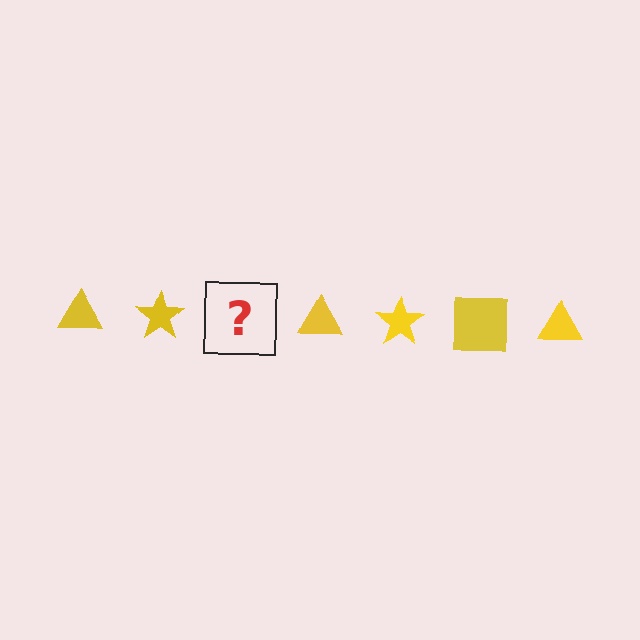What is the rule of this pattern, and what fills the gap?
The rule is that the pattern cycles through triangle, star, square shapes in yellow. The gap should be filled with a yellow square.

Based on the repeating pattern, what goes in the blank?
The blank should be a yellow square.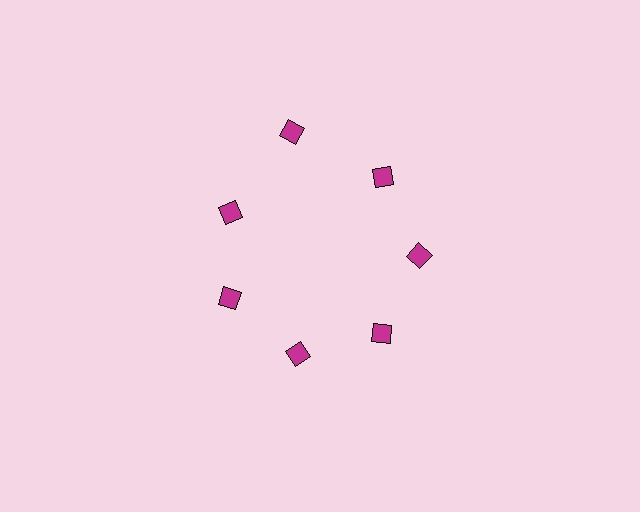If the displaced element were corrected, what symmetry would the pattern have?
It would have 7-fold rotational symmetry — the pattern would map onto itself every 51 degrees.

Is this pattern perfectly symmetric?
No. The 7 magenta diamonds are arranged in a ring, but one element near the 12 o'clock position is pushed outward from the center, breaking the 7-fold rotational symmetry.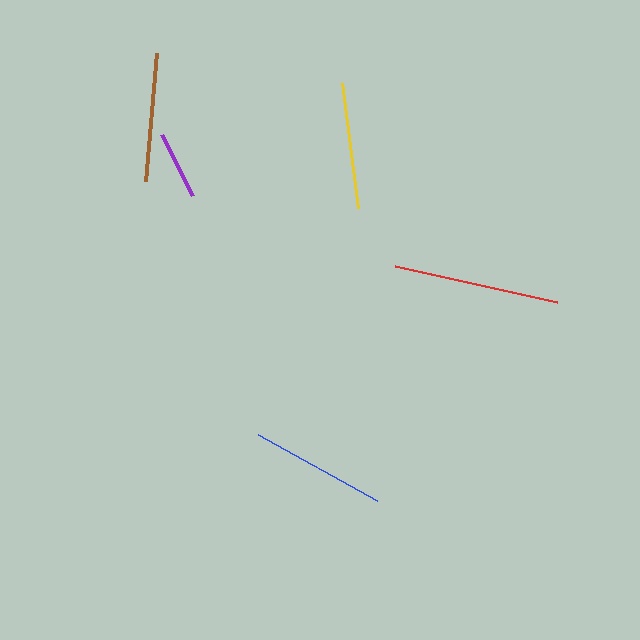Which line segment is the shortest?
The purple line is the shortest at approximately 69 pixels.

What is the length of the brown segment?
The brown segment is approximately 129 pixels long.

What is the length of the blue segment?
The blue segment is approximately 136 pixels long.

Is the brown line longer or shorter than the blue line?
The blue line is longer than the brown line.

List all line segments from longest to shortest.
From longest to shortest: red, blue, brown, yellow, purple.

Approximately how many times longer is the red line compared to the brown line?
The red line is approximately 1.3 times the length of the brown line.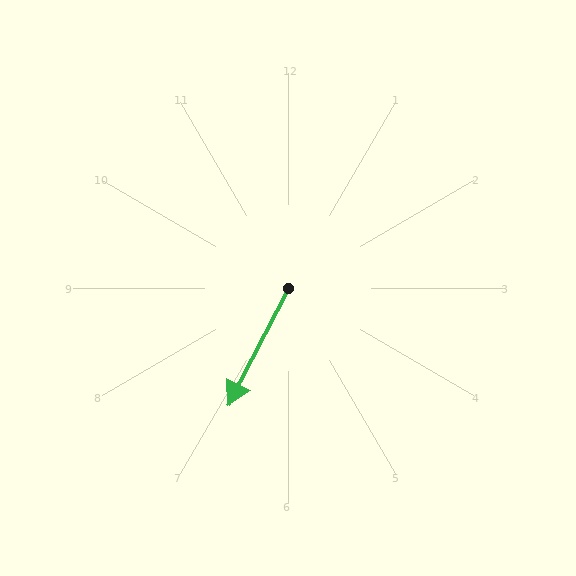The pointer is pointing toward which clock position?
Roughly 7 o'clock.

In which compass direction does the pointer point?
Southwest.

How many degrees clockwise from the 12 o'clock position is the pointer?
Approximately 207 degrees.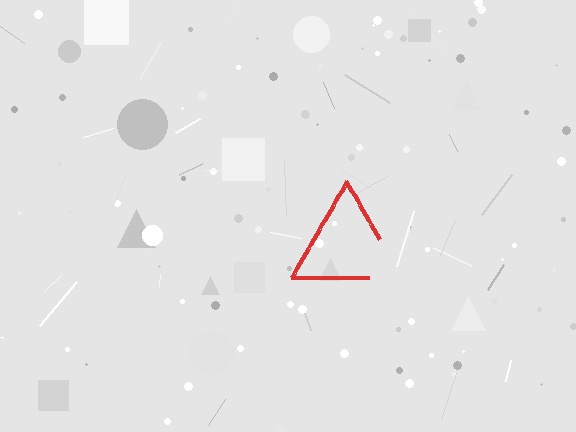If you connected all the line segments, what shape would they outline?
They would outline a triangle.